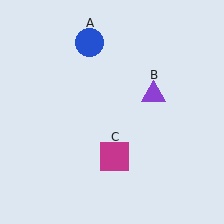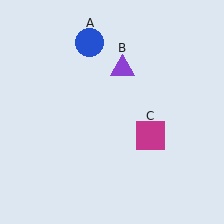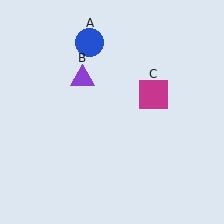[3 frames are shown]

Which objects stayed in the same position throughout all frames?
Blue circle (object A) remained stationary.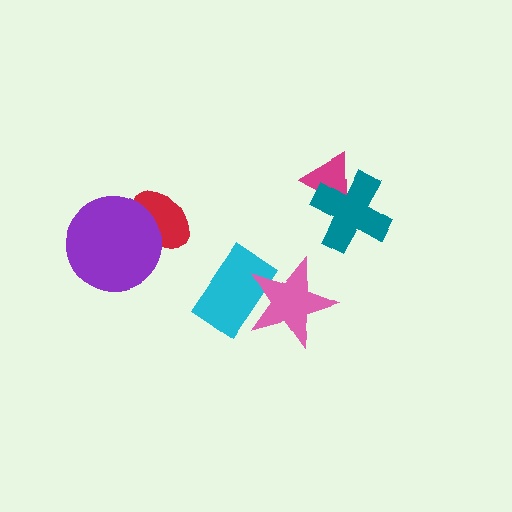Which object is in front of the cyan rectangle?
The pink star is in front of the cyan rectangle.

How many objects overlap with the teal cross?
1 object overlaps with the teal cross.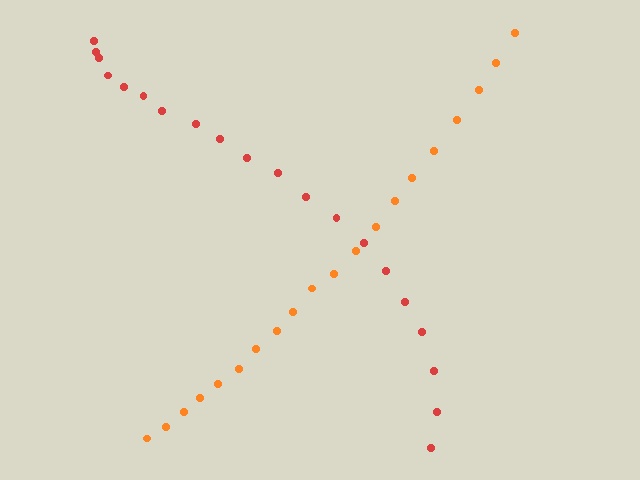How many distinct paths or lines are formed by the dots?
There are 2 distinct paths.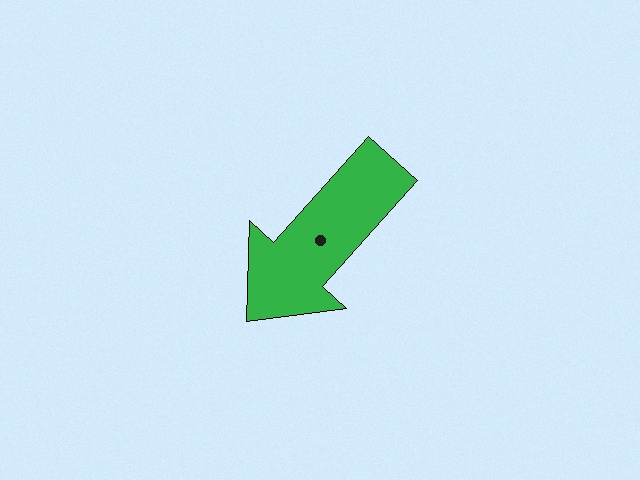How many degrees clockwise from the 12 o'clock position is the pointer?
Approximately 222 degrees.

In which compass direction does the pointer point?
Southwest.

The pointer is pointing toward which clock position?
Roughly 7 o'clock.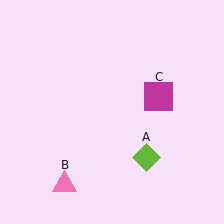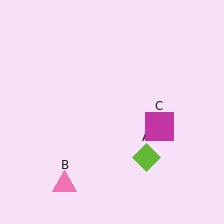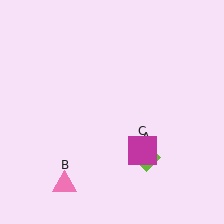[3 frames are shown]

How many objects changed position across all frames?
1 object changed position: magenta square (object C).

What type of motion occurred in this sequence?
The magenta square (object C) rotated clockwise around the center of the scene.